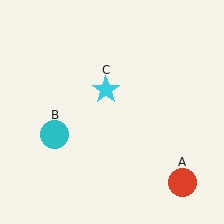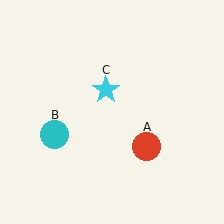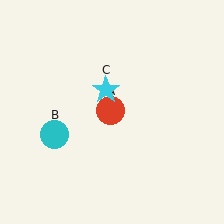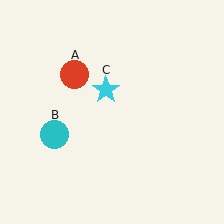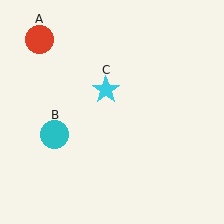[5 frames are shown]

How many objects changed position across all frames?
1 object changed position: red circle (object A).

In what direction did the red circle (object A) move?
The red circle (object A) moved up and to the left.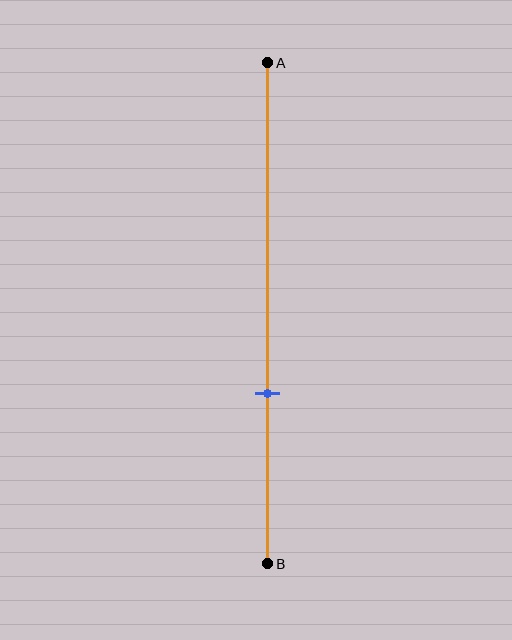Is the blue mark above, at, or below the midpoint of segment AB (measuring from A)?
The blue mark is below the midpoint of segment AB.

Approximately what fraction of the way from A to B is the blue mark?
The blue mark is approximately 65% of the way from A to B.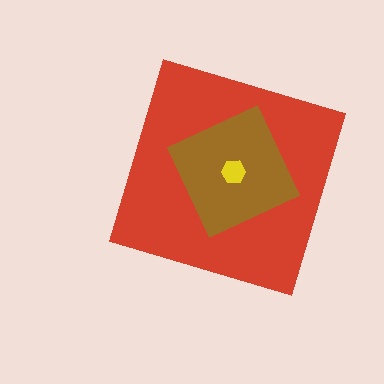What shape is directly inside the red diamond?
The brown square.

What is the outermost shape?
The red diamond.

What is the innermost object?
The yellow hexagon.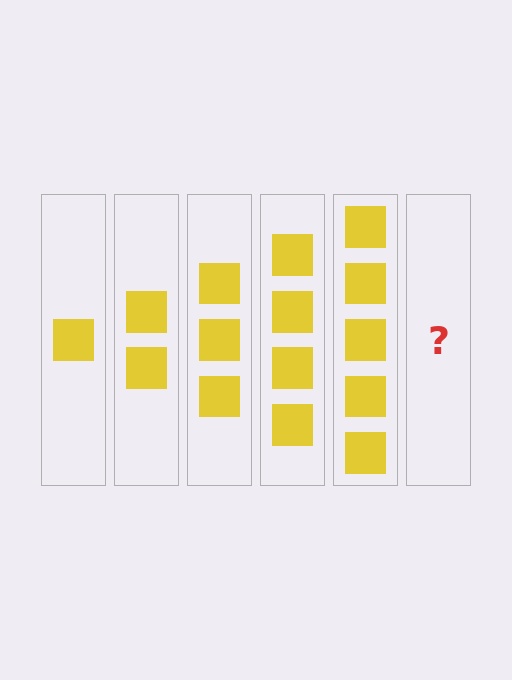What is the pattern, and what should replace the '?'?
The pattern is that each step adds one more square. The '?' should be 6 squares.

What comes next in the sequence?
The next element should be 6 squares.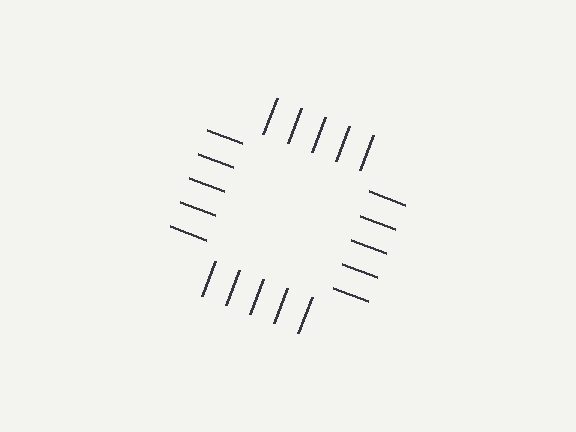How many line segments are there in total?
20 — 5 along each of the 4 edges.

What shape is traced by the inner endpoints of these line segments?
An illusory square — the line segments terminate on its edges but no continuous stroke is drawn.